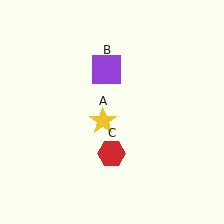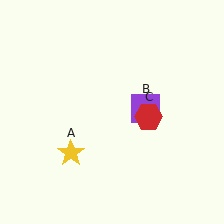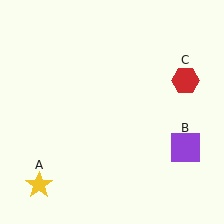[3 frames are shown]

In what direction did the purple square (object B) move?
The purple square (object B) moved down and to the right.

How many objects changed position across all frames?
3 objects changed position: yellow star (object A), purple square (object B), red hexagon (object C).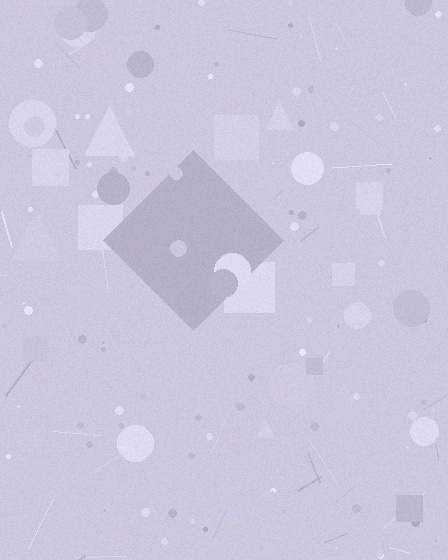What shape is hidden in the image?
A diamond is hidden in the image.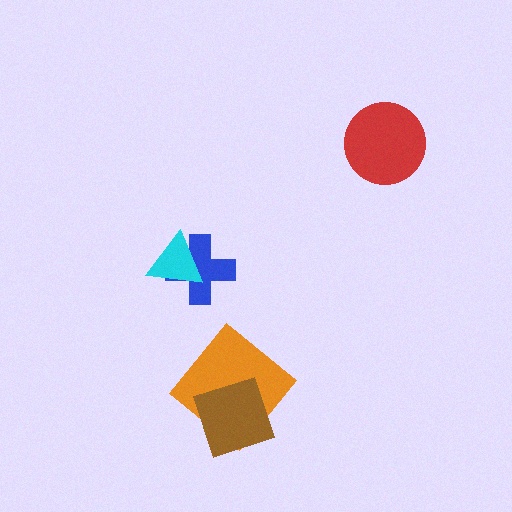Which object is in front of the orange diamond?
The brown diamond is in front of the orange diamond.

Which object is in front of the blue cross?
The cyan triangle is in front of the blue cross.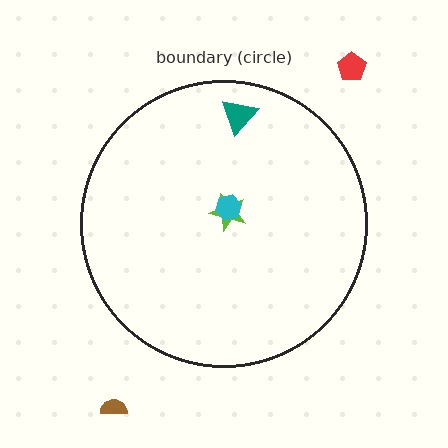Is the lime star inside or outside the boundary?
Inside.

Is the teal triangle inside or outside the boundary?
Inside.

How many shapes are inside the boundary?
3 inside, 2 outside.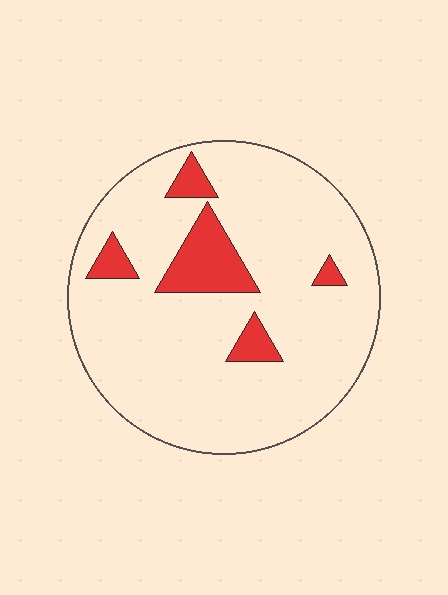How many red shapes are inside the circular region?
5.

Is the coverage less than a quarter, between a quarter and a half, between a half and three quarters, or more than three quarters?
Less than a quarter.